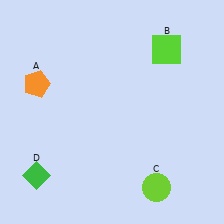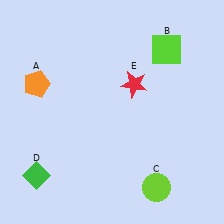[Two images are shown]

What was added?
A red star (E) was added in Image 2.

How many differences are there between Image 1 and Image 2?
There is 1 difference between the two images.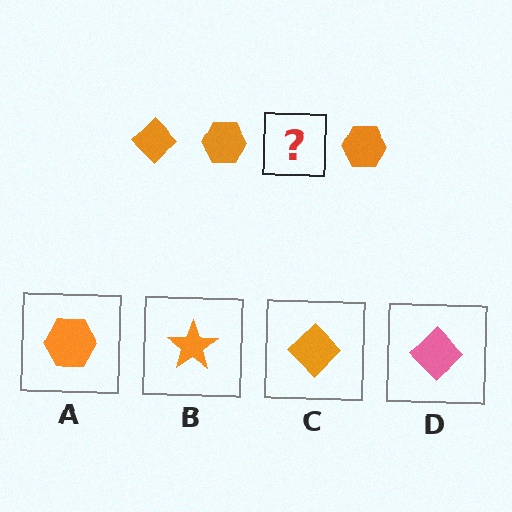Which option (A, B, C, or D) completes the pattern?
C.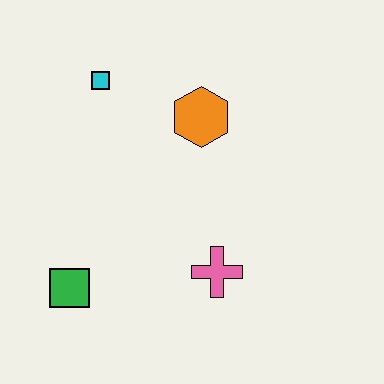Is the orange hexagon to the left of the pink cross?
Yes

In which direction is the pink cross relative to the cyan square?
The pink cross is below the cyan square.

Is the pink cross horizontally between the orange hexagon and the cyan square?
No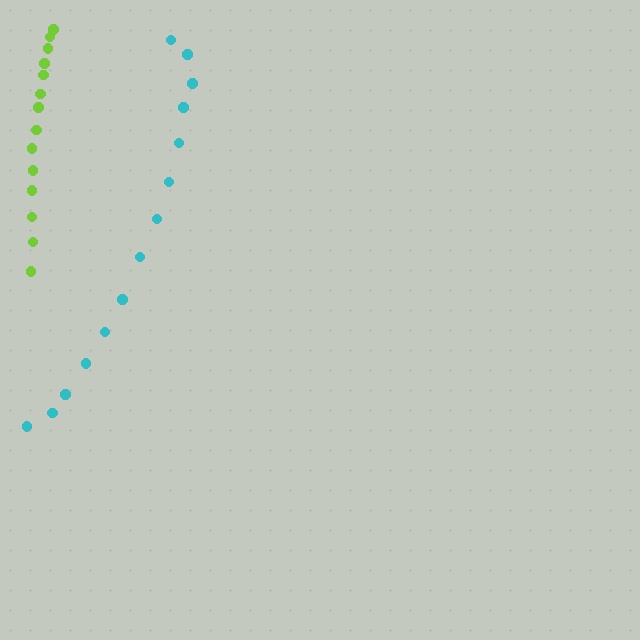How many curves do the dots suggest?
There are 2 distinct paths.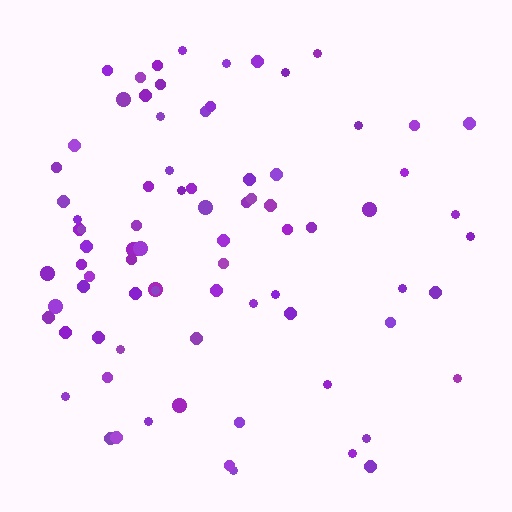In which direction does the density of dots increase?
From right to left, with the left side densest.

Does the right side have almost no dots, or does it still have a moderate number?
Still a moderate number, just noticeably fewer than the left.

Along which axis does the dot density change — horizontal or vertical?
Horizontal.